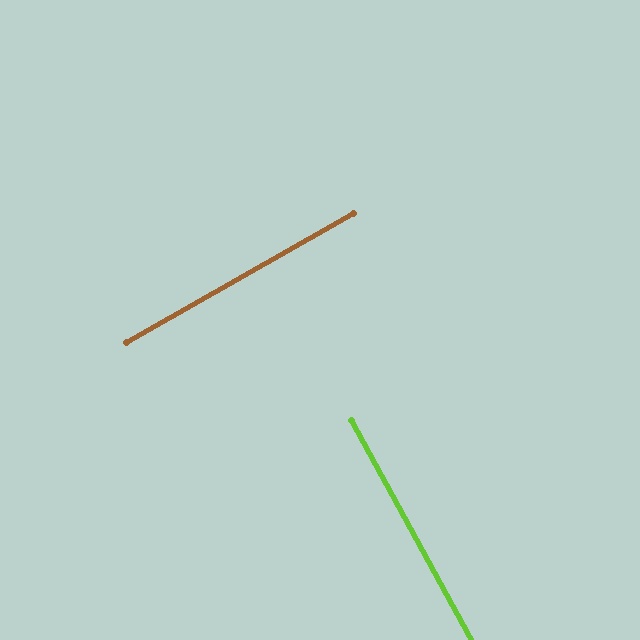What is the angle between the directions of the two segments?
Approximately 89 degrees.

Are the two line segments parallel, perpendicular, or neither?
Perpendicular — they meet at approximately 89°.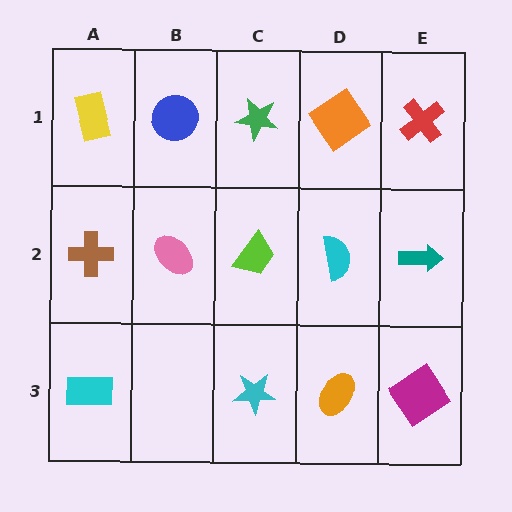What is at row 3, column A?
A cyan rectangle.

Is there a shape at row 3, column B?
No, that cell is empty.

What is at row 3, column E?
A magenta diamond.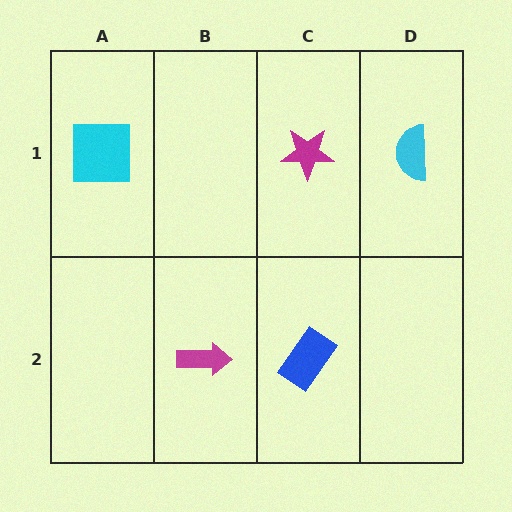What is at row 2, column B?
A magenta arrow.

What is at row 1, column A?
A cyan square.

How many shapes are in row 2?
2 shapes.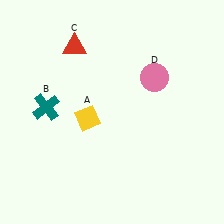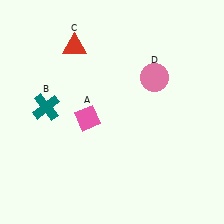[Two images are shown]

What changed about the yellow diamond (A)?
In Image 1, A is yellow. In Image 2, it changed to pink.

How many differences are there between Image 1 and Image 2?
There is 1 difference between the two images.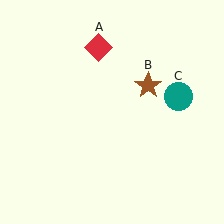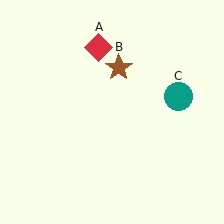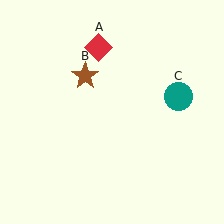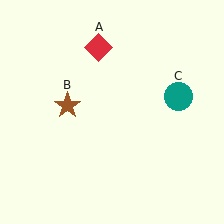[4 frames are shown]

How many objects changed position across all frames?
1 object changed position: brown star (object B).